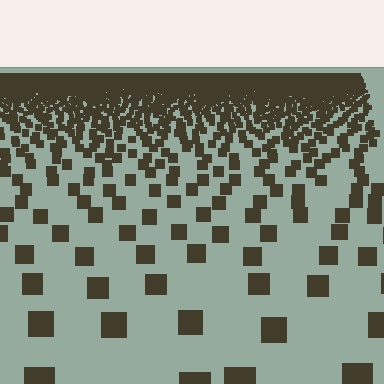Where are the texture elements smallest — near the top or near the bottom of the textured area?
Near the top.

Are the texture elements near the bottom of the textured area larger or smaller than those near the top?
Larger. Near the bottom, elements are closer to the viewer and appear at a bigger on-screen size.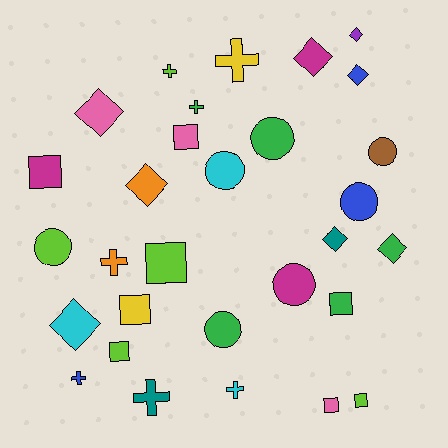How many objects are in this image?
There are 30 objects.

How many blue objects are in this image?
There are 3 blue objects.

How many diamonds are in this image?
There are 8 diamonds.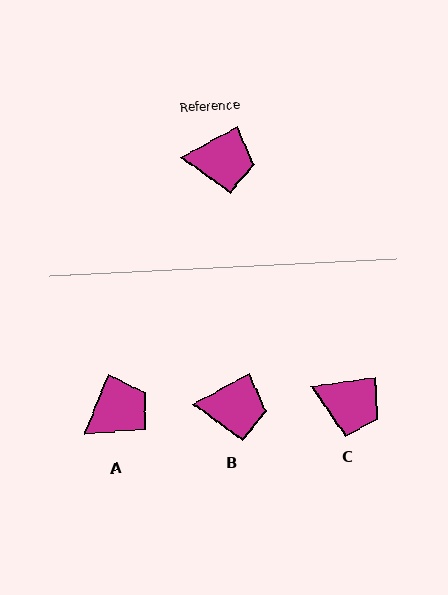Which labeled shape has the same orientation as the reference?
B.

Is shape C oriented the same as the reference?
No, it is off by about 21 degrees.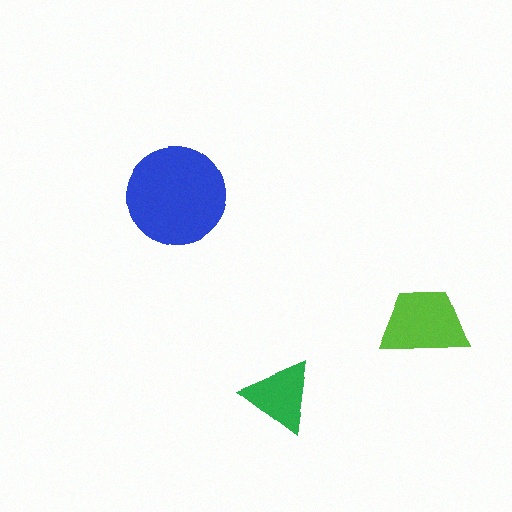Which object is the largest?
The blue circle.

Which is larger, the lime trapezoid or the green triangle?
The lime trapezoid.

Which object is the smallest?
The green triangle.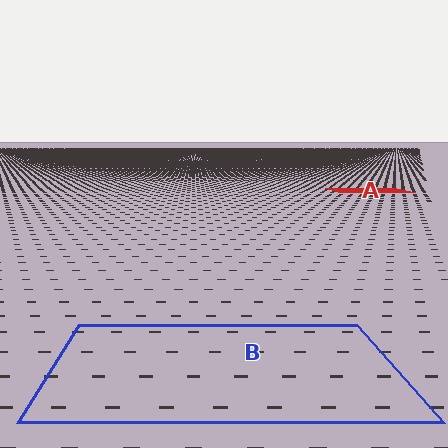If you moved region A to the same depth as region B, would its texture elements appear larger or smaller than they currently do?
They would appear larger. At a closer depth, the same texture elements are projected at a bigger on-screen size.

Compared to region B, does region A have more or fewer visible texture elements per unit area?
Region A has more texture elements per unit area — they are packed more densely because it is farther away.